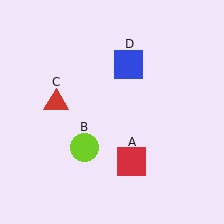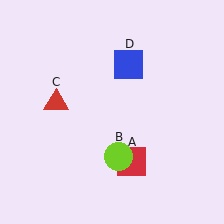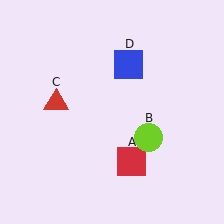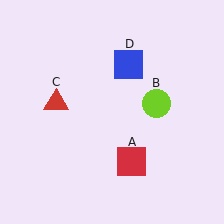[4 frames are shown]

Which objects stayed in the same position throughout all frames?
Red square (object A) and red triangle (object C) and blue square (object D) remained stationary.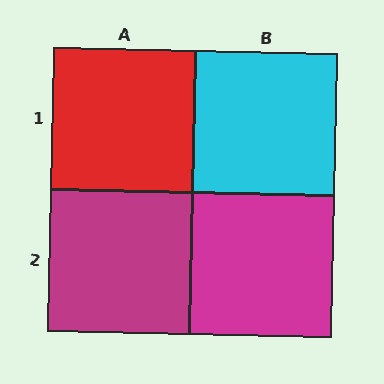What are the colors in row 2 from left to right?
Magenta, magenta.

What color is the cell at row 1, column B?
Cyan.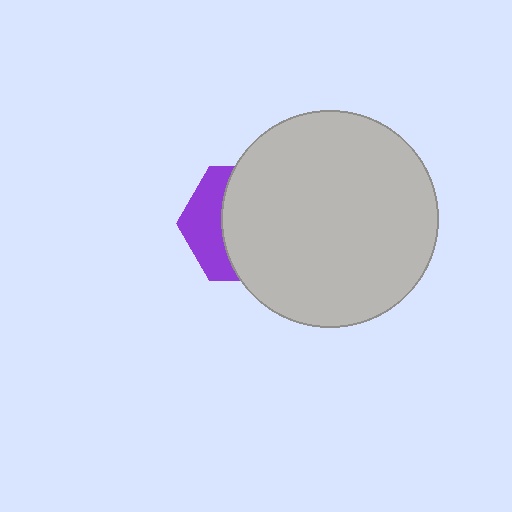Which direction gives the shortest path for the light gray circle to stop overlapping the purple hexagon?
Moving right gives the shortest separation.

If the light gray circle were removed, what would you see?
You would see the complete purple hexagon.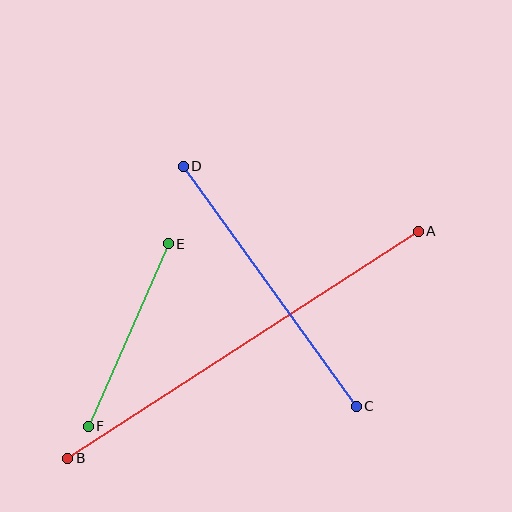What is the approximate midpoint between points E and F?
The midpoint is at approximately (128, 335) pixels.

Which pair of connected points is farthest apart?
Points A and B are farthest apart.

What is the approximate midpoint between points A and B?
The midpoint is at approximately (243, 345) pixels.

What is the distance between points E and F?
The distance is approximately 199 pixels.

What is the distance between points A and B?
The distance is approximately 417 pixels.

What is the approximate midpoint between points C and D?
The midpoint is at approximately (270, 286) pixels.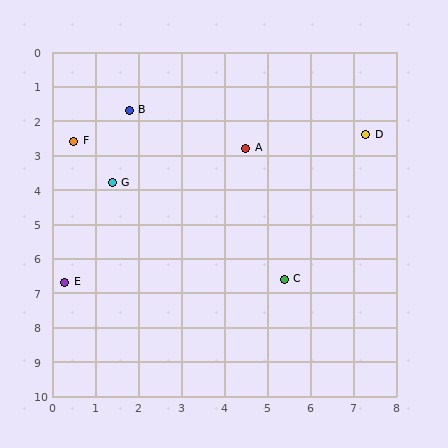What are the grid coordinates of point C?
Point C is at approximately (5.4, 6.6).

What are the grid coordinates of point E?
Point E is at approximately (0.3, 6.7).